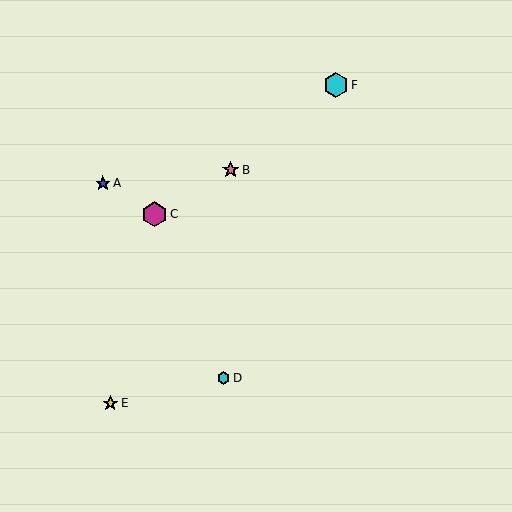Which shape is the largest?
The cyan hexagon (labeled F) is the largest.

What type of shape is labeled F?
Shape F is a cyan hexagon.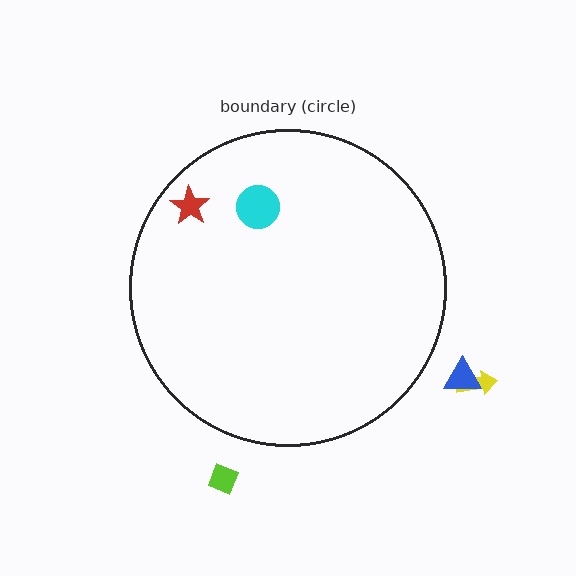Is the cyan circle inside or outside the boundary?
Inside.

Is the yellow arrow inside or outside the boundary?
Outside.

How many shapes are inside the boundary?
2 inside, 3 outside.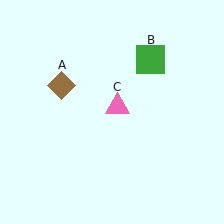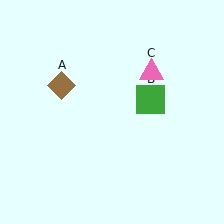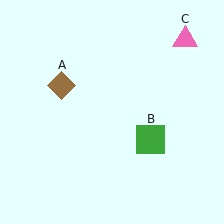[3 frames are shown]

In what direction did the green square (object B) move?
The green square (object B) moved down.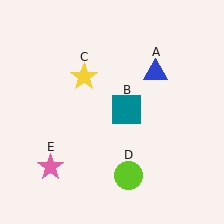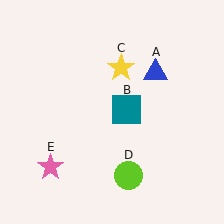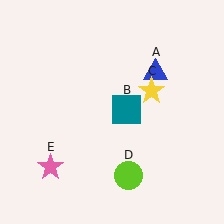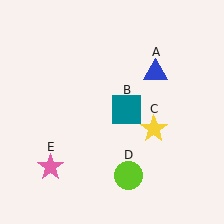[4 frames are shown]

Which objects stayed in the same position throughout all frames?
Blue triangle (object A) and teal square (object B) and lime circle (object D) and pink star (object E) remained stationary.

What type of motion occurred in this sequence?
The yellow star (object C) rotated clockwise around the center of the scene.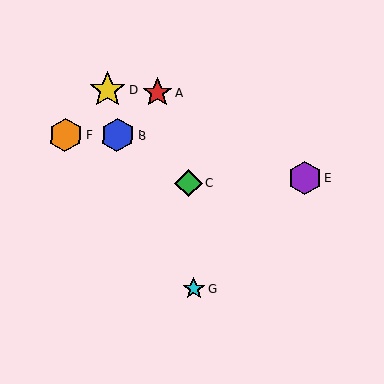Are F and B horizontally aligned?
Yes, both are at y≈135.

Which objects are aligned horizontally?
Objects B, F are aligned horizontally.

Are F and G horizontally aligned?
No, F is at y≈135 and G is at y≈289.